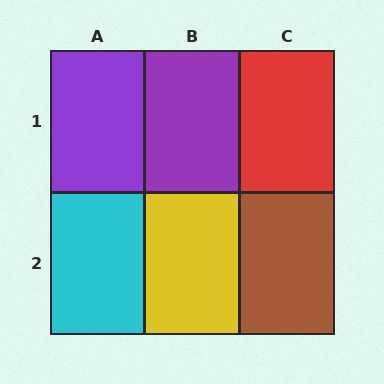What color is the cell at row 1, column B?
Purple.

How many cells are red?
1 cell is red.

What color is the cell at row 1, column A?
Purple.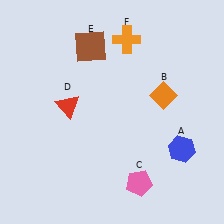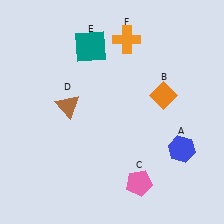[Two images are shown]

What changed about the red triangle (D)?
In Image 1, D is red. In Image 2, it changed to brown.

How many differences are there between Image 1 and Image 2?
There are 2 differences between the two images.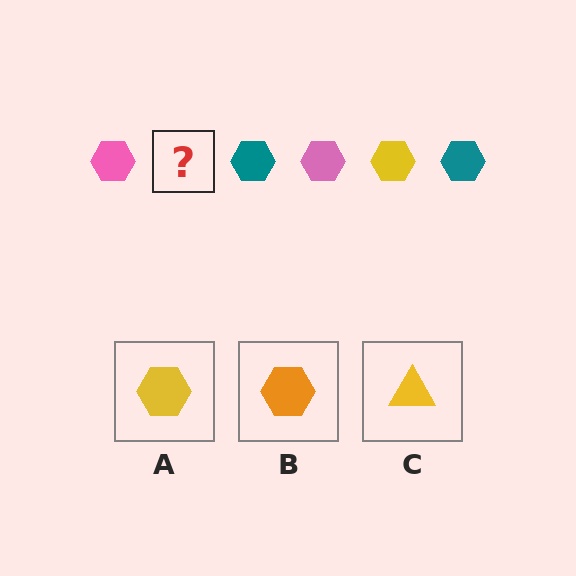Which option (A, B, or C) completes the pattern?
A.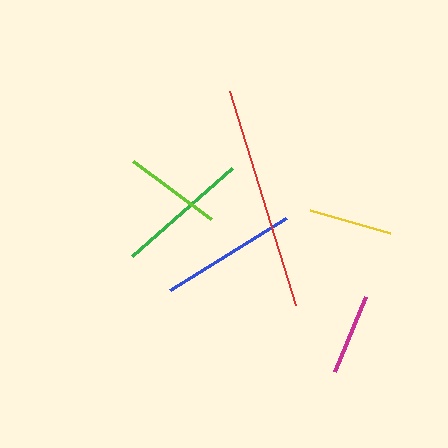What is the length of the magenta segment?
The magenta segment is approximately 82 pixels long.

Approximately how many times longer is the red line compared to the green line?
The red line is approximately 1.7 times the length of the green line.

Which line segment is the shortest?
The magenta line is the shortest at approximately 82 pixels.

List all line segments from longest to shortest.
From longest to shortest: red, blue, green, lime, yellow, magenta.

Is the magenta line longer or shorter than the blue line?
The blue line is longer than the magenta line.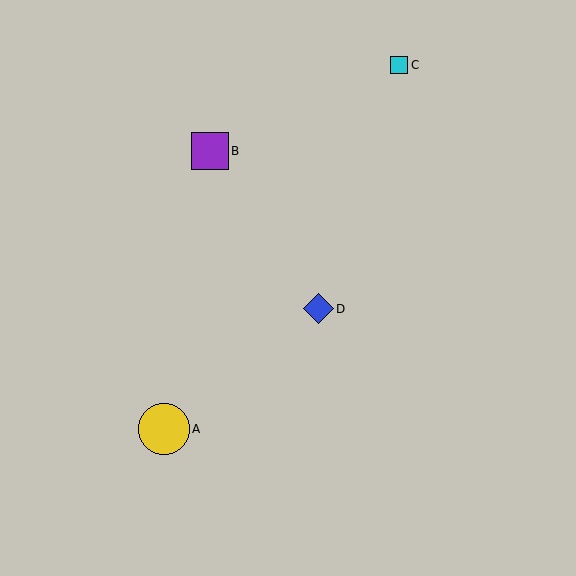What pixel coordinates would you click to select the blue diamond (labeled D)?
Click at (319, 309) to select the blue diamond D.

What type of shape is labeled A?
Shape A is a yellow circle.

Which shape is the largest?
The yellow circle (labeled A) is the largest.